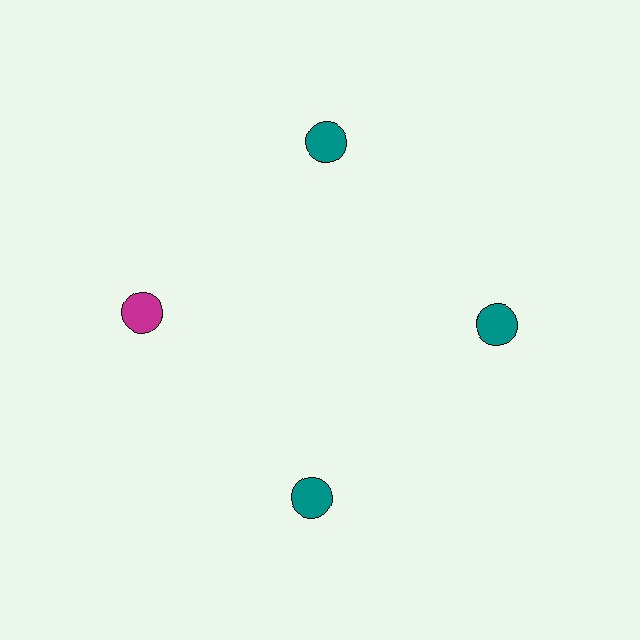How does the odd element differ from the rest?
It has a different color: magenta instead of teal.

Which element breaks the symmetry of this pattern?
The magenta circle at roughly the 9 o'clock position breaks the symmetry. All other shapes are teal circles.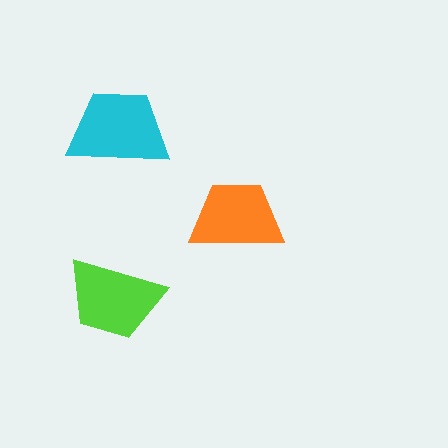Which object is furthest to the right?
The orange trapezoid is rightmost.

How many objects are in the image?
There are 3 objects in the image.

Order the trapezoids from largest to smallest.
the cyan one, the lime one, the orange one.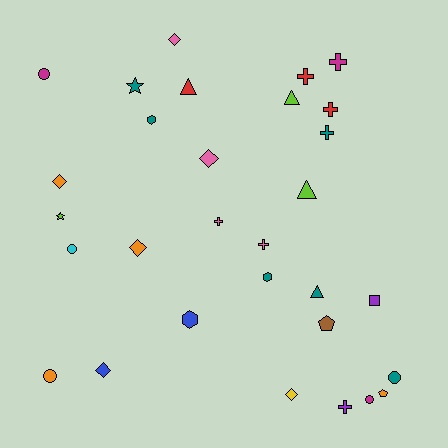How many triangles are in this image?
There are 4 triangles.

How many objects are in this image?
There are 30 objects.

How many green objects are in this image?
There are no green objects.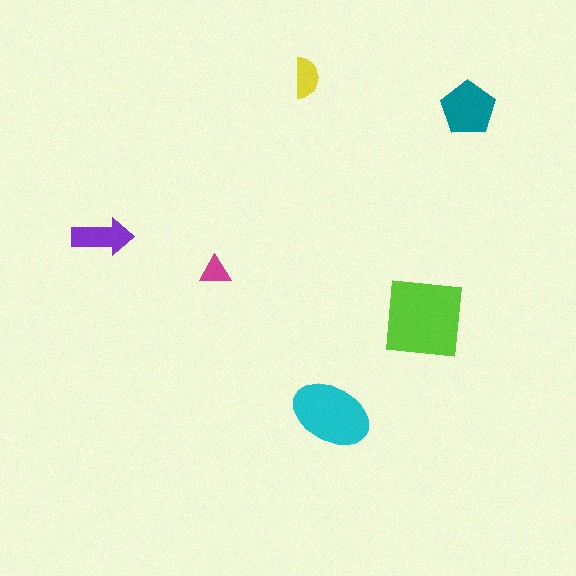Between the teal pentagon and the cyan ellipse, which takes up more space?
The cyan ellipse.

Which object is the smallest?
The magenta triangle.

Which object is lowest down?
The cyan ellipse is bottommost.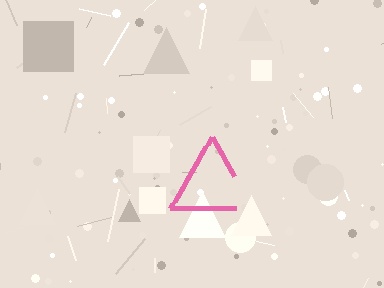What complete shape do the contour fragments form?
The contour fragments form a triangle.